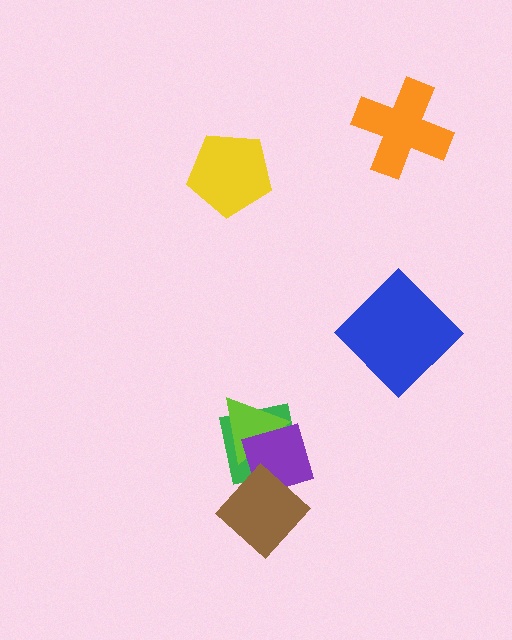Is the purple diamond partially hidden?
Yes, it is partially covered by another shape.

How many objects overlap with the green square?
3 objects overlap with the green square.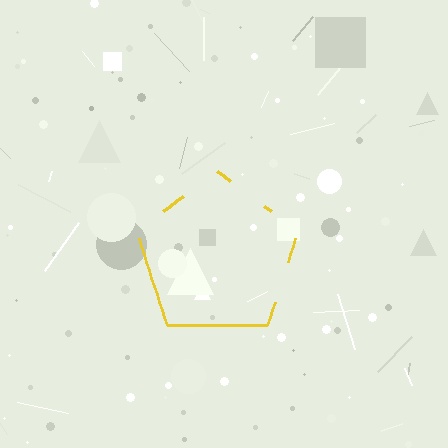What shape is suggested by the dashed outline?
The dashed outline suggests a pentagon.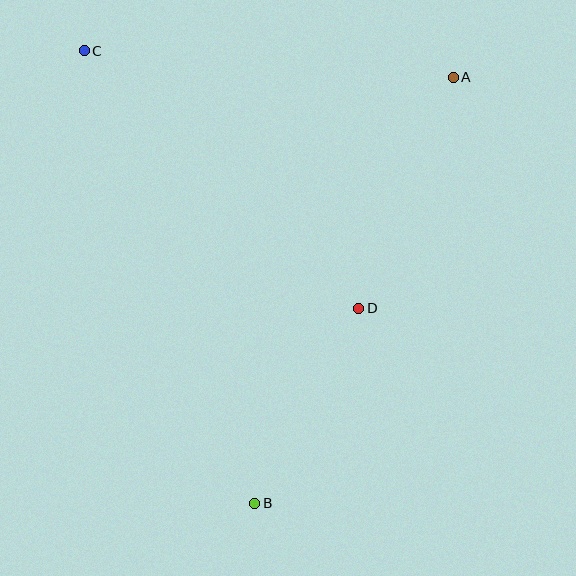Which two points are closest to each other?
Points B and D are closest to each other.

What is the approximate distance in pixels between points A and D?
The distance between A and D is approximately 250 pixels.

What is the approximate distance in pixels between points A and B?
The distance between A and B is approximately 470 pixels.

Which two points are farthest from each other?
Points B and C are farthest from each other.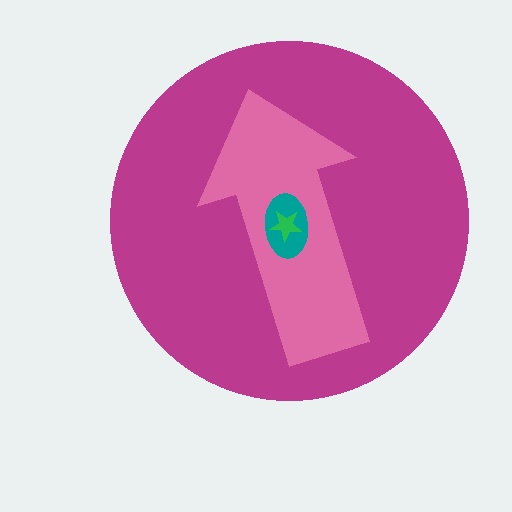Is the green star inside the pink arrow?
Yes.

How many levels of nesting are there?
4.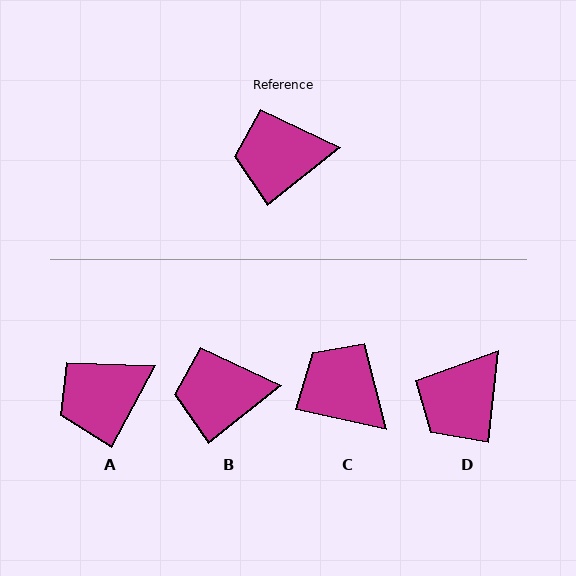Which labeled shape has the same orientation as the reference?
B.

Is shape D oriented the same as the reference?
No, it is off by about 45 degrees.